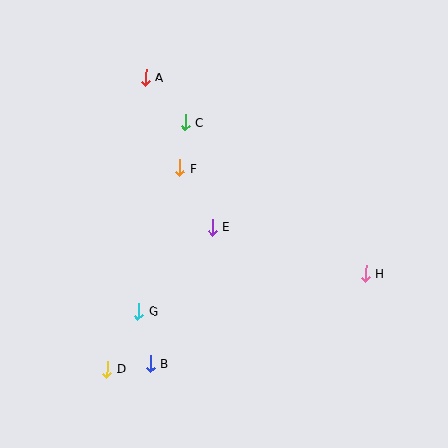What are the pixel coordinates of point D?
Point D is at (107, 369).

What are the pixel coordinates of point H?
Point H is at (365, 274).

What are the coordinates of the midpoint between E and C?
The midpoint between E and C is at (199, 175).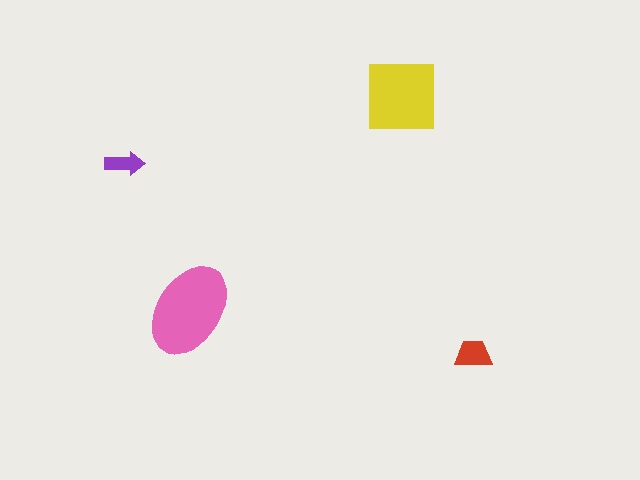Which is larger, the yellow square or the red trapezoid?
The yellow square.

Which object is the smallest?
The purple arrow.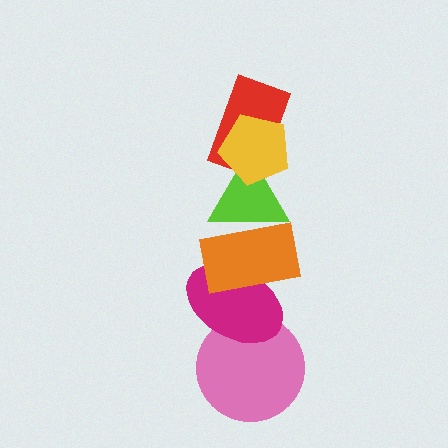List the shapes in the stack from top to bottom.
From top to bottom: the yellow pentagon, the red rectangle, the lime triangle, the orange rectangle, the magenta ellipse, the pink circle.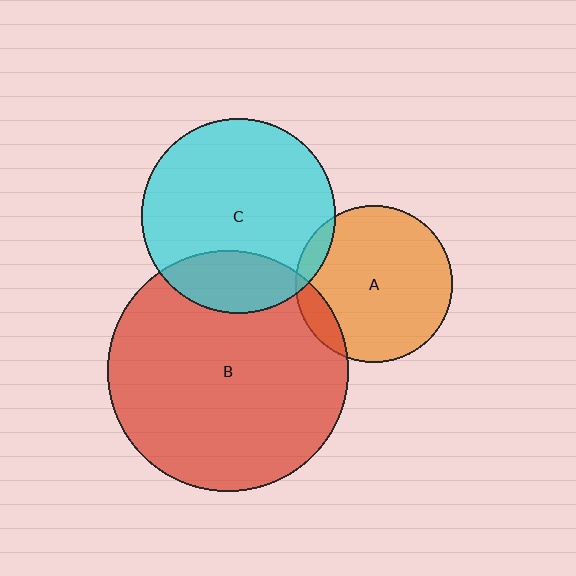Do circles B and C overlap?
Yes.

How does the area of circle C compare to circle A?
Approximately 1.5 times.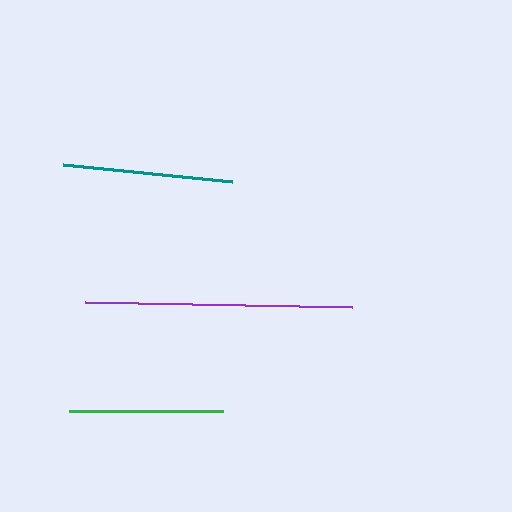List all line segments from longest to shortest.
From longest to shortest: purple, teal, green.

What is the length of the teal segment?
The teal segment is approximately 170 pixels long.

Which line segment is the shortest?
The green line is the shortest at approximately 154 pixels.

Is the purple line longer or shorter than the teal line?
The purple line is longer than the teal line.